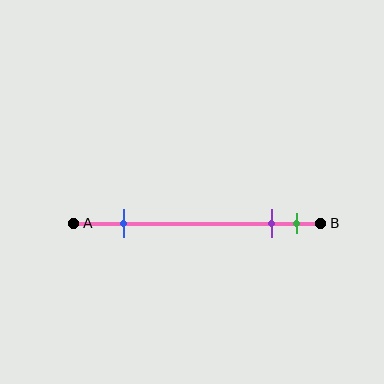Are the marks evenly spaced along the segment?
No, the marks are not evenly spaced.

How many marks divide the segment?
There are 3 marks dividing the segment.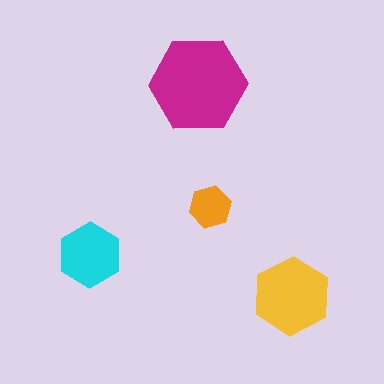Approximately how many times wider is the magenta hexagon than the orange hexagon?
About 2.5 times wider.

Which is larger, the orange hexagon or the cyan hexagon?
The cyan one.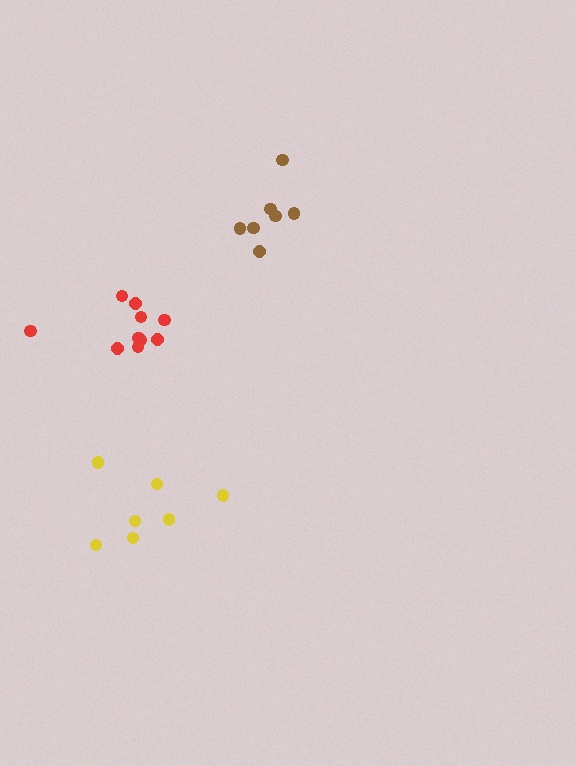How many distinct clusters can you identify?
There are 3 distinct clusters.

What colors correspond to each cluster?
The clusters are colored: brown, red, yellow.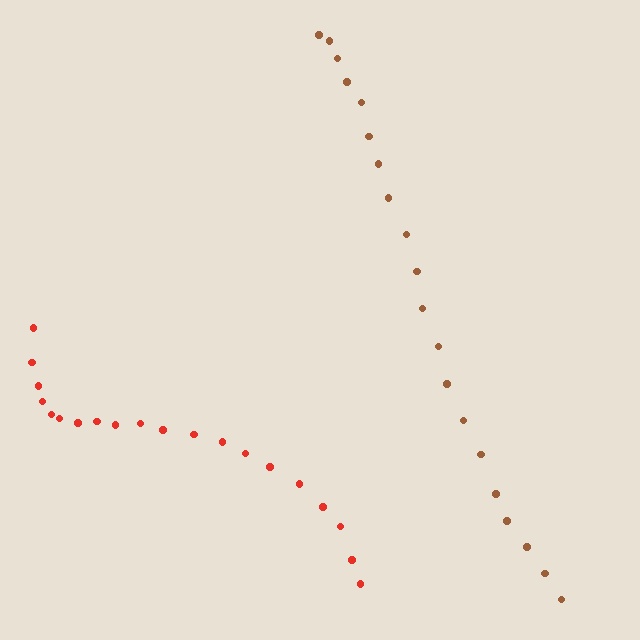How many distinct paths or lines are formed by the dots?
There are 2 distinct paths.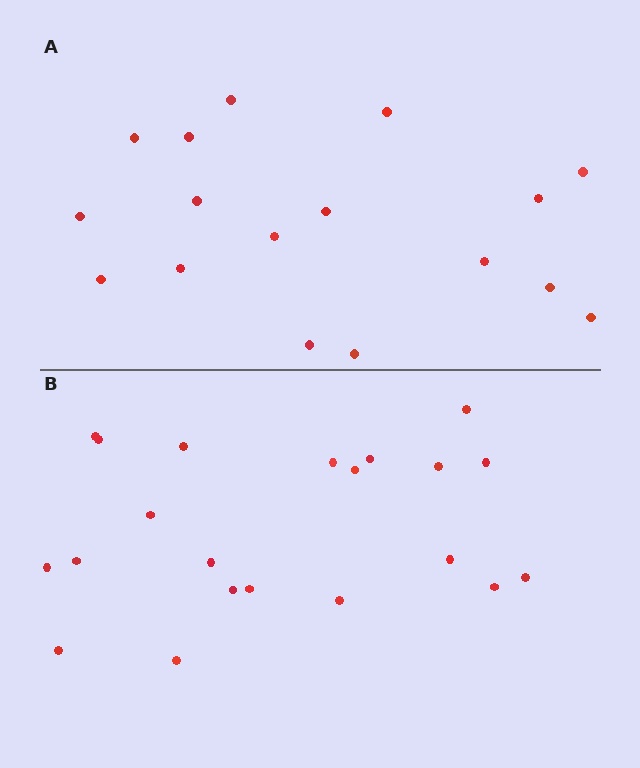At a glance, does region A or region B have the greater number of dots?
Region B (the bottom region) has more dots.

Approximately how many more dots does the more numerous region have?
Region B has about 4 more dots than region A.